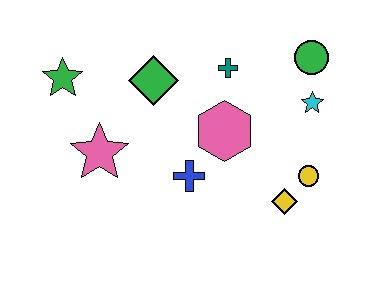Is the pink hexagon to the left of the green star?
No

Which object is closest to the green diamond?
The teal cross is closest to the green diamond.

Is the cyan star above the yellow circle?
Yes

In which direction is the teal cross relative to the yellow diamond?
The teal cross is above the yellow diamond.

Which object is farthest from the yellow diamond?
The green star is farthest from the yellow diamond.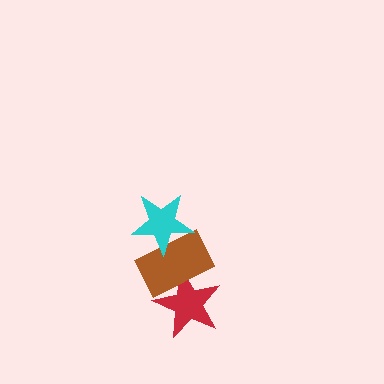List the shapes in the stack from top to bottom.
From top to bottom: the cyan star, the brown rectangle, the red star.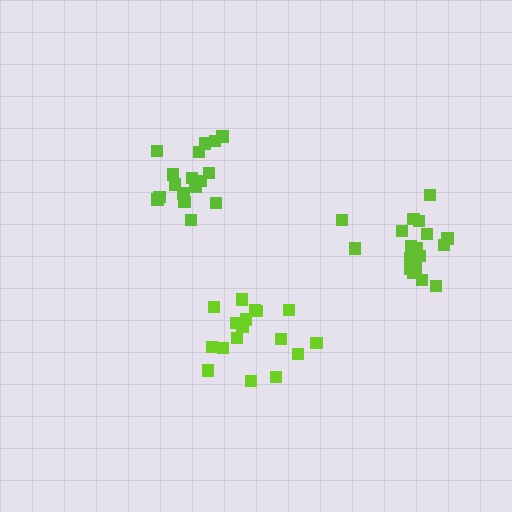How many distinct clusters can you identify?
There are 3 distinct clusters.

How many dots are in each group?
Group 1: 18 dots, Group 2: 18 dots, Group 3: 17 dots (53 total).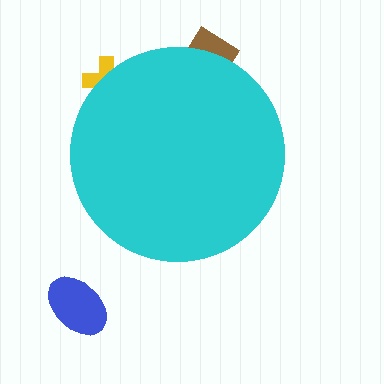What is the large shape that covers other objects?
A cyan circle.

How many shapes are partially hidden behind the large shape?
2 shapes are partially hidden.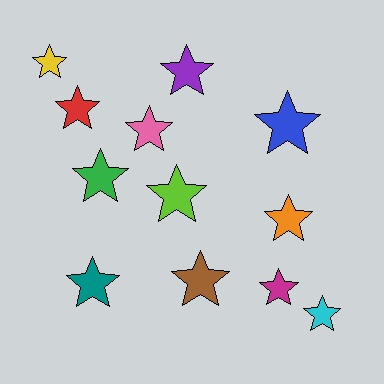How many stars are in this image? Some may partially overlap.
There are 12 stars.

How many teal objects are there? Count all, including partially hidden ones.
There is 1 teal object.